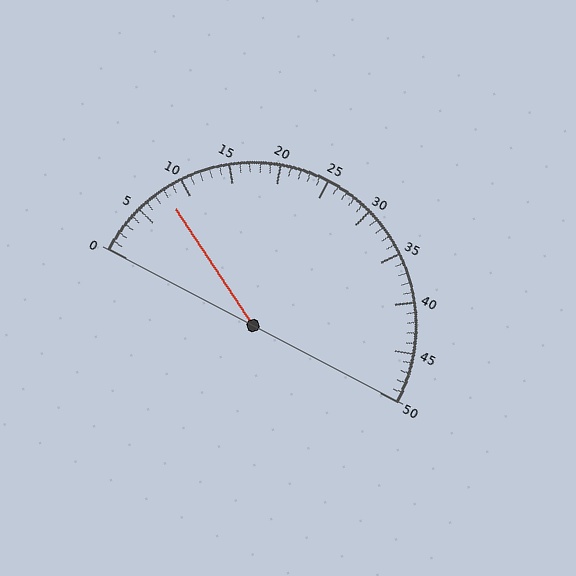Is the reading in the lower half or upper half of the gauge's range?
The reading is in the lower half of the range (0 to 50).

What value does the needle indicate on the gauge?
The needle indicates approximately 8.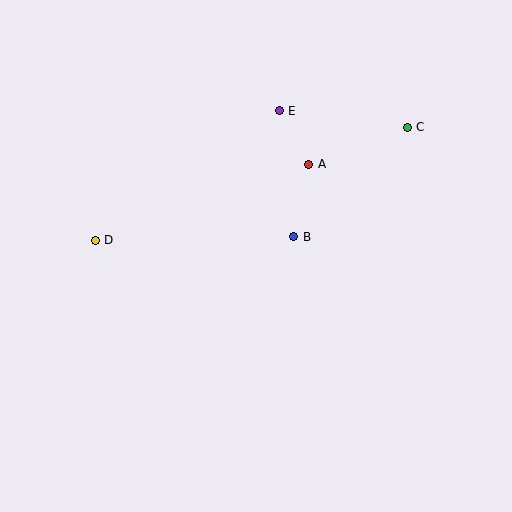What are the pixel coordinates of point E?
Point E is at (279, 111).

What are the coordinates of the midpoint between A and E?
The midpoint between A and E is at (294, 138).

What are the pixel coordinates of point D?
Point D is at (95, 240).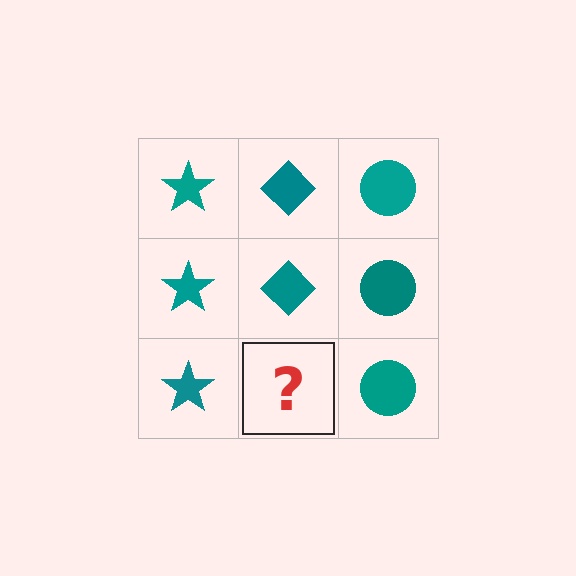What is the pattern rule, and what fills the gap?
The rule is that each column has a consistent shape. The gap should be filled with a teal diamond.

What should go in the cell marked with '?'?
The missing cell should contain a teal diamond.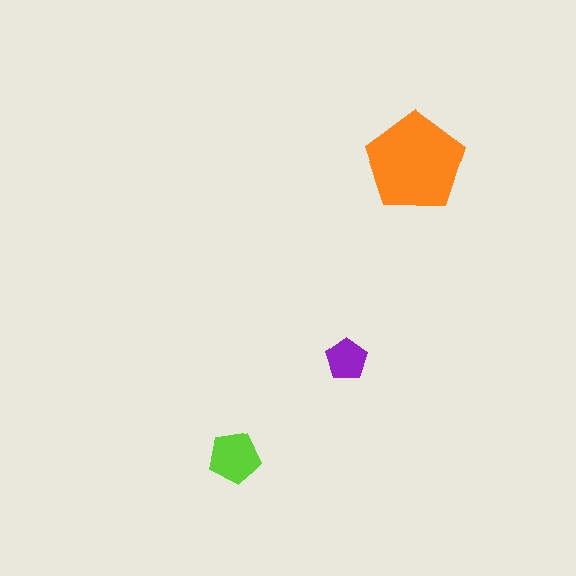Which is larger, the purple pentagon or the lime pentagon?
The lime one.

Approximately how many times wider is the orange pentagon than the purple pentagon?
About 2.5 times wider.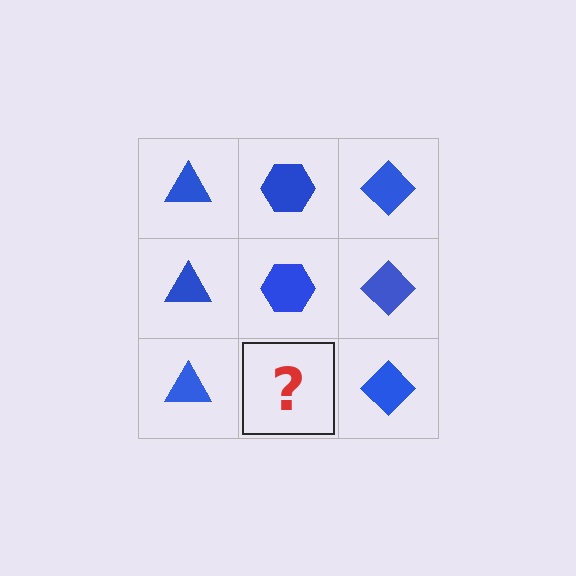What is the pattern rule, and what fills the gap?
The rule is that each column has a consistent shape. The gap should be filled with a blue hexagon.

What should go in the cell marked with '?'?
The missing cell should contain a blue hexagon.